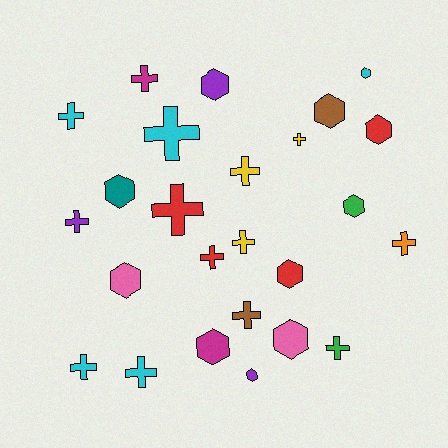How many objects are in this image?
There are 25 objects.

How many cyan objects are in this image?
There are 5 cyan objects.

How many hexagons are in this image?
There are 11 hexagons.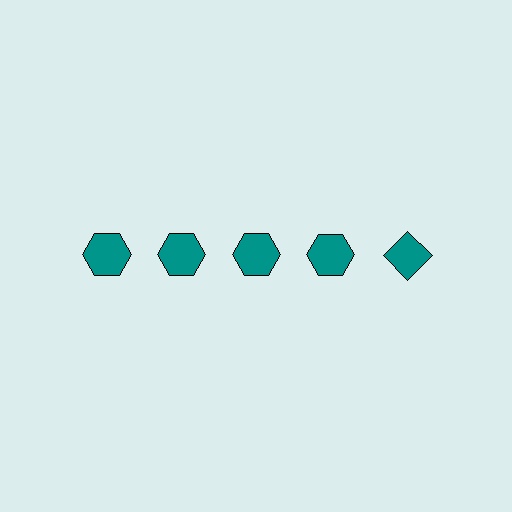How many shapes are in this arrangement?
There are 5 shapes arranged in a grid pattern.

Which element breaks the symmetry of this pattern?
The teal diamond in the top row, rightmost column breaks the symmetry. All other shapes are teal hexagons.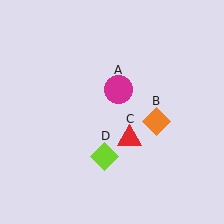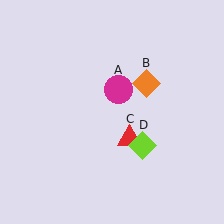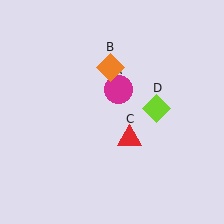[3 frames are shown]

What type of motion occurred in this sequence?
The orange diamond (object B), lime diamond (object D) rotated counterclockwise around the center of the scene.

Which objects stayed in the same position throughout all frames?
Magenta circle (object A) and red triangle (object C) remained stationary.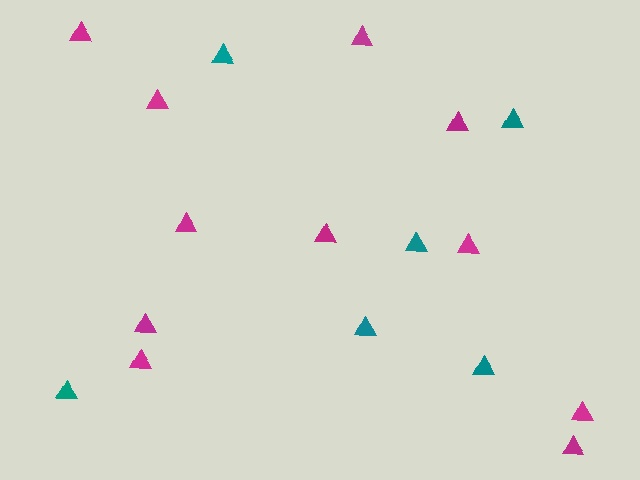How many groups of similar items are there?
There are 2 groups: one group of magenta triangles (11) and one group of teal triangles (6).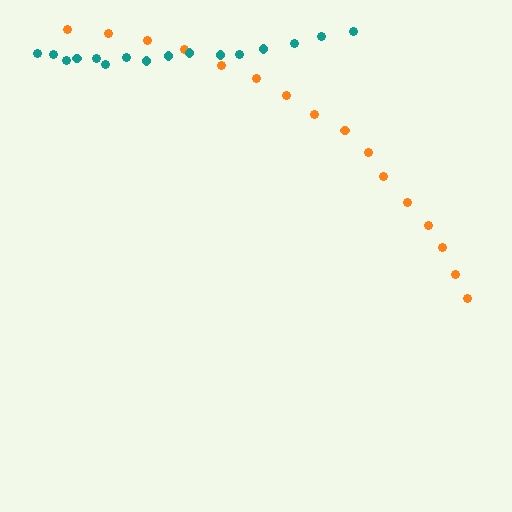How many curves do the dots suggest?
There are 2 distinct paths.